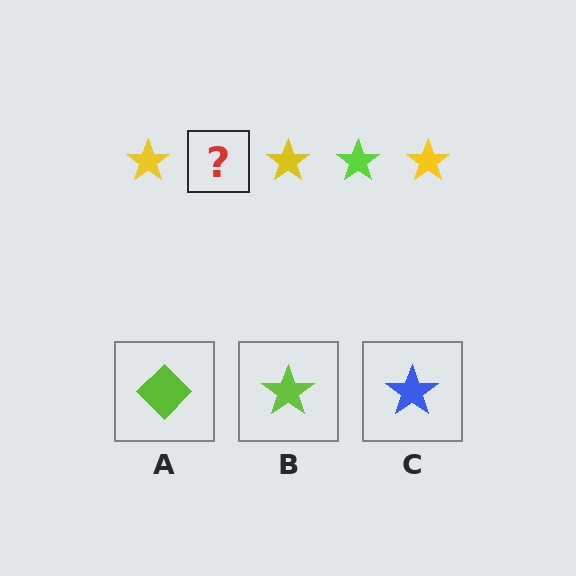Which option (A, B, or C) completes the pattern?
B.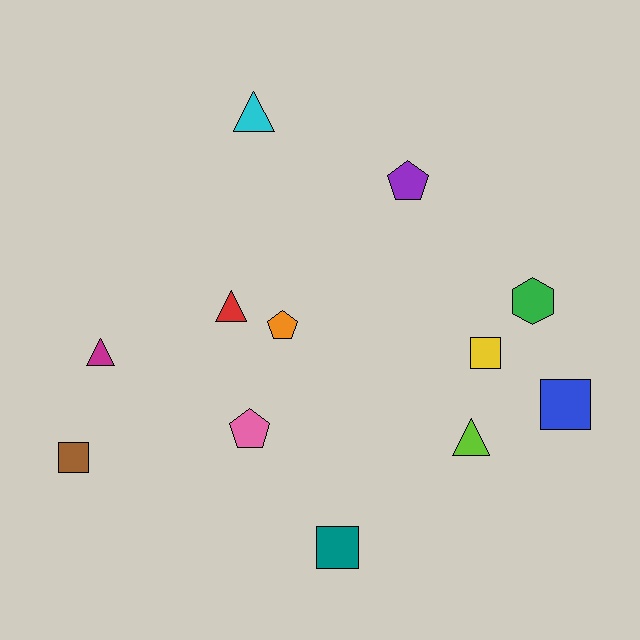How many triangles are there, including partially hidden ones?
There are 4 triangles.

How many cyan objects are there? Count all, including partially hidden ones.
There is 1 cyan object.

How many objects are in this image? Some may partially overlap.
There are 12 objects.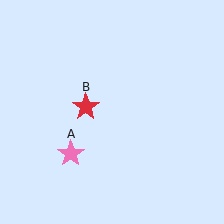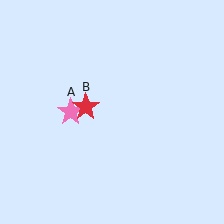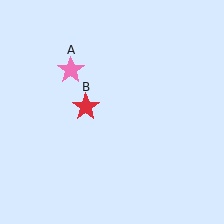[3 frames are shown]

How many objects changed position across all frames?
1 object changed position: pink star (object A).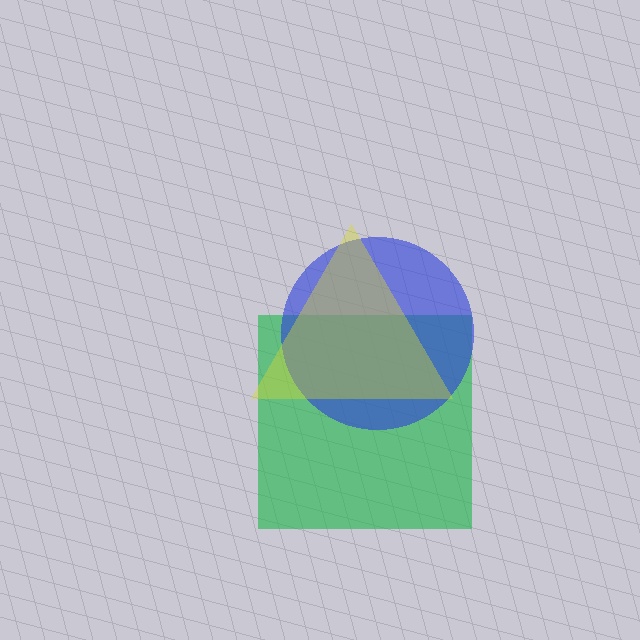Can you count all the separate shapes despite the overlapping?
Yes, there are 3 separate shapes.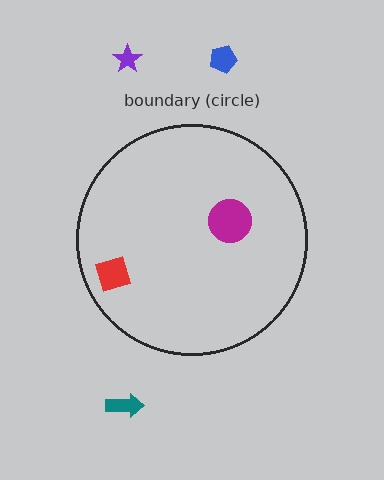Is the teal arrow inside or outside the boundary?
Outside.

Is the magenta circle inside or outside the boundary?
Inside.